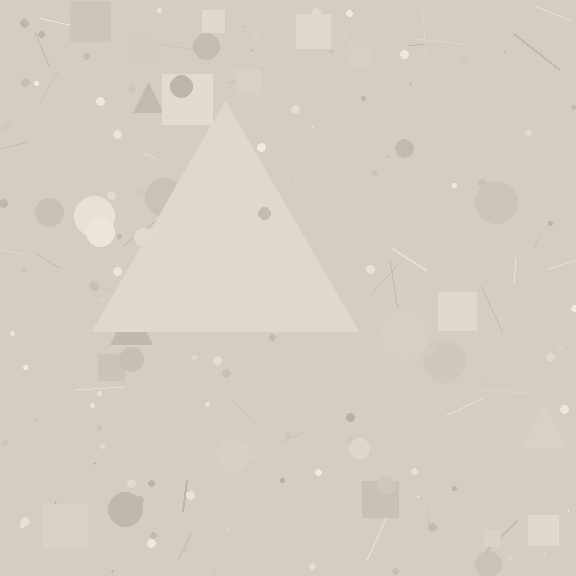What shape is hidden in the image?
A triangle is hidden in the image.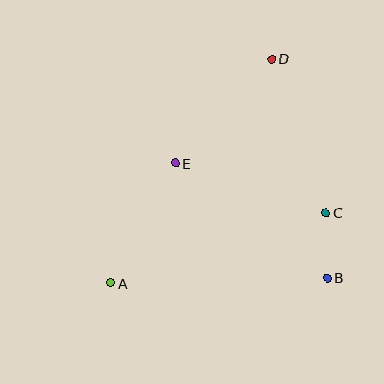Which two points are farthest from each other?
Points A and D are farthest from each other.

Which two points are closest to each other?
Points B and C are closest to each other.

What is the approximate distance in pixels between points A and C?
The distance between A and C is approximately 226 pixels.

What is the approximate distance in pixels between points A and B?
The distance between A and B is approximately 217 pixels.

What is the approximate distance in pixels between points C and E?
The distance between C and E is approximately 159 pixels.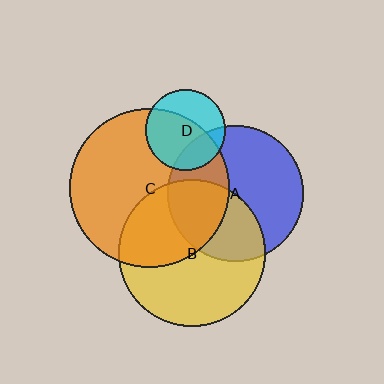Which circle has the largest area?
Circle C (orange).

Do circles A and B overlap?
Yes.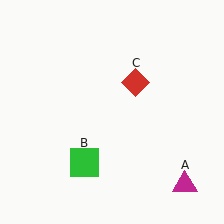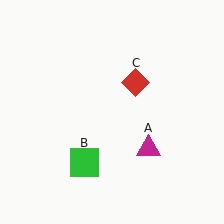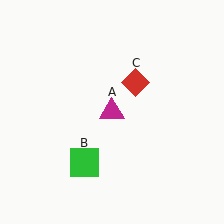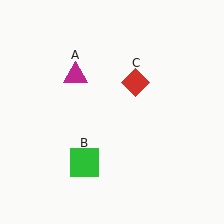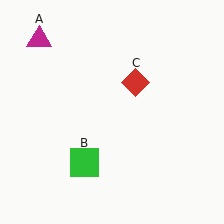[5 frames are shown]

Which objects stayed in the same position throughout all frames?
Green square (object B) and red diamond (object C) remained stationary.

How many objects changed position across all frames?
1 object changed position: magenta triangle (object A).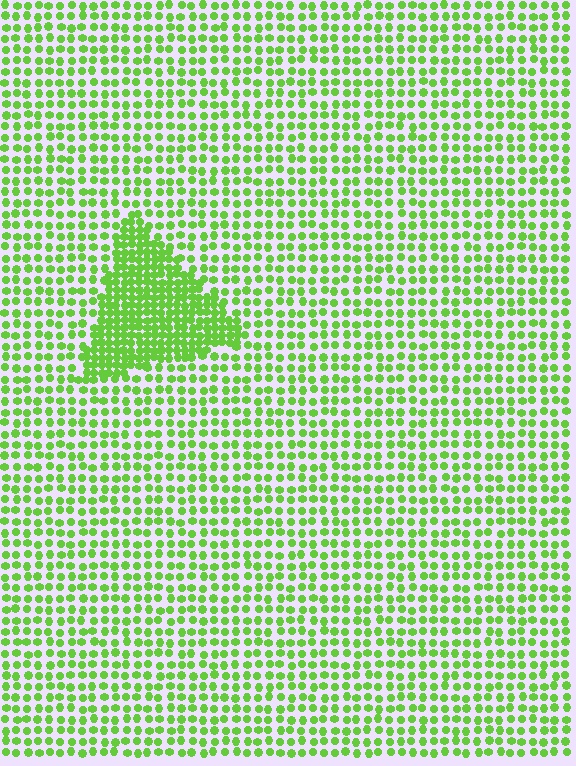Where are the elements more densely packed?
The elements are more densely packed inside the triangle boundary.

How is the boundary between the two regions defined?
The boundary is defined by a change in element density (approximately 2.1x ratio). All elements are the same color, size, and shape.